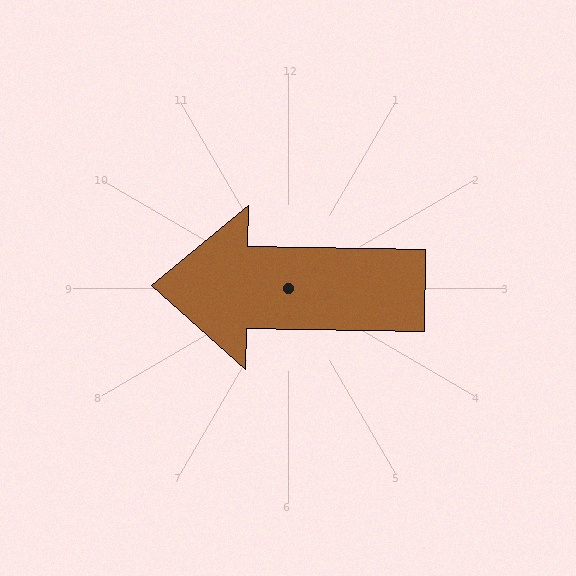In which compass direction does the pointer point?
West.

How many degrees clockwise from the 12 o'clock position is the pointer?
Approximately 271 degrees.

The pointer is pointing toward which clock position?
Roughly 9 o'clock.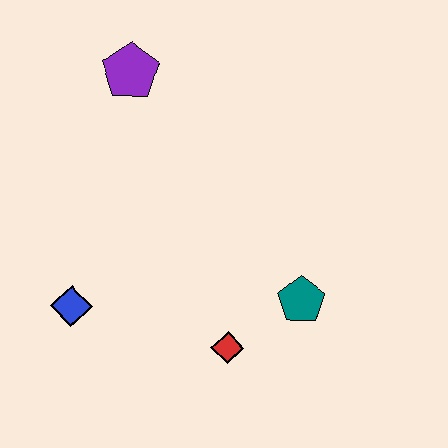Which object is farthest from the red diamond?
The purple pentagon is farthest from the red diamond.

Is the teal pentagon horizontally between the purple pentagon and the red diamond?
No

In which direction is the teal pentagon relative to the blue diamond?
The teal pentagon is to the right of the blue diamond.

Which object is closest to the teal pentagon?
The red diamond is closest to the teal pentagon.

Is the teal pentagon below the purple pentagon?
Yes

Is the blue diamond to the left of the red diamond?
Yes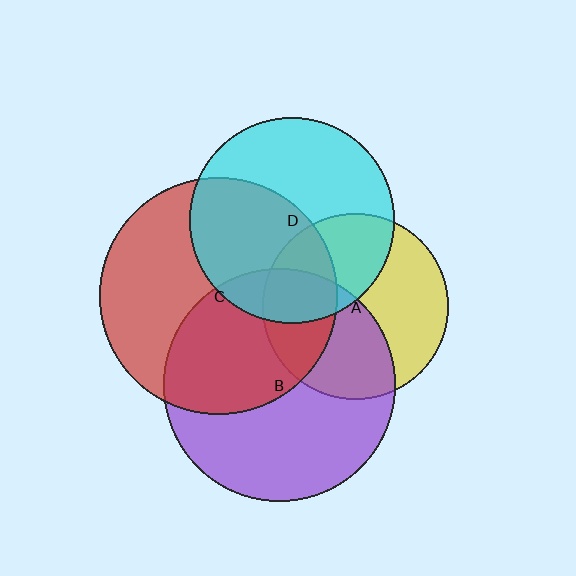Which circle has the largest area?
Circle C (red).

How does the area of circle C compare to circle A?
Approximately 1.6 times.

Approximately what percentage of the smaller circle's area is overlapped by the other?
Approximately 15%.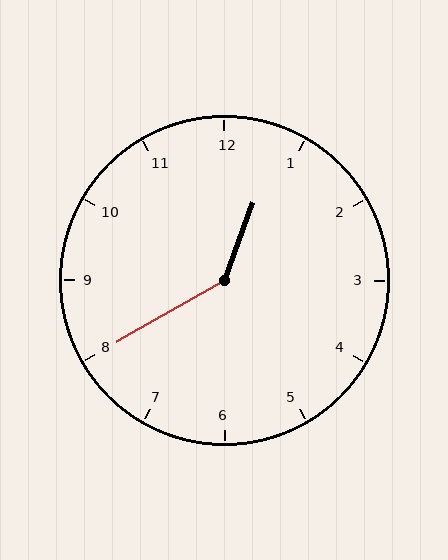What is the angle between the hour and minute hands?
Approximately 140 degrees.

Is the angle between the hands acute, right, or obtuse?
It is obtuse.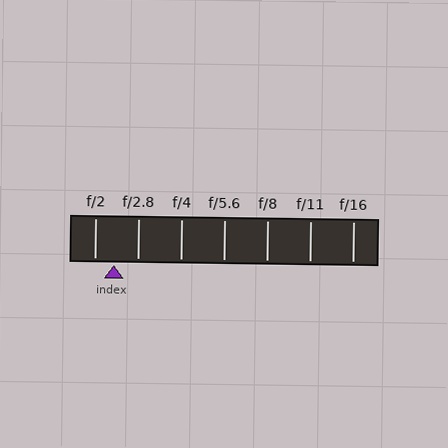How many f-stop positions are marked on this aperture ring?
There are 7 f-stop positions marked.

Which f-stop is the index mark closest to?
The index mark is closest to f/2.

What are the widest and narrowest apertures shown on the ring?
The widest aperture shown is f/2 and the narrowest is f/16.